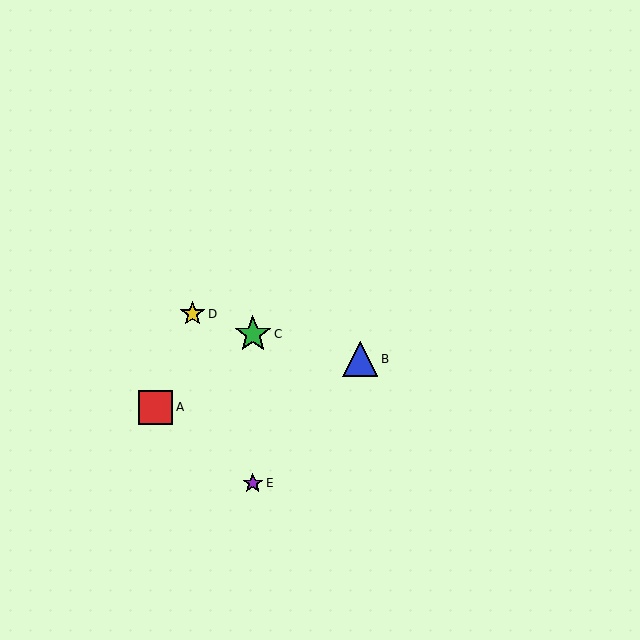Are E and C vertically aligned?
Yes, both are at x≈253.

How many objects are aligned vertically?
2 objects (C, E) are aligned vertically.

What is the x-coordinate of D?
Object D is at x≈193.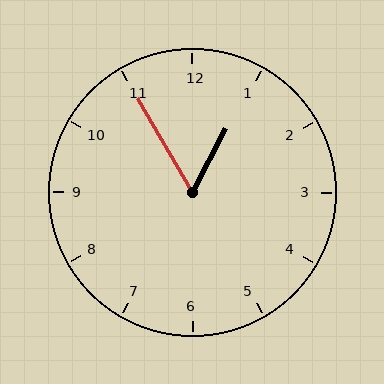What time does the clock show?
12:55.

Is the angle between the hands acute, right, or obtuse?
It is acute.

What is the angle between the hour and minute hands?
Approximately 58 degrees.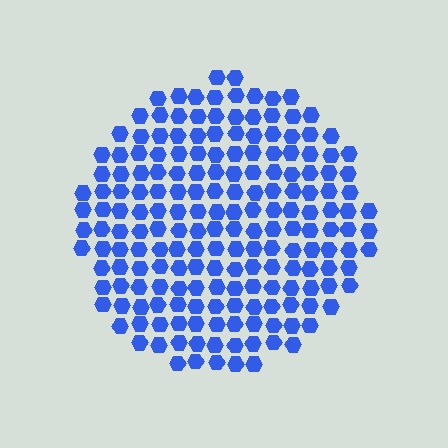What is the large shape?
The large shape is a circle.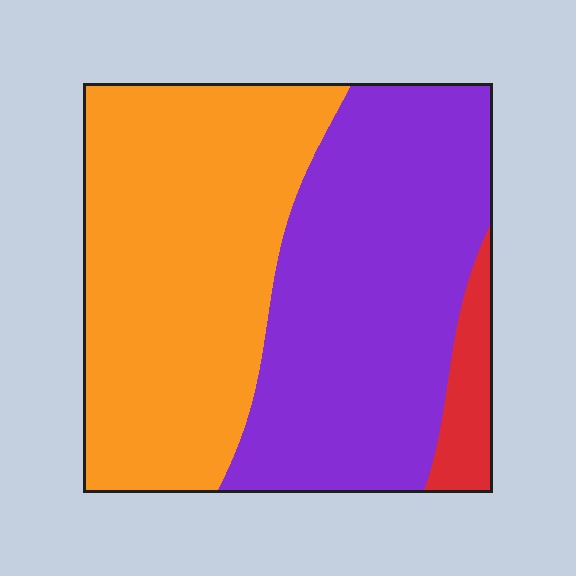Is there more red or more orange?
Orange.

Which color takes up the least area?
Red, at roughly 5%.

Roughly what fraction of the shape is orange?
Orange takes up between a third and a half of the shape.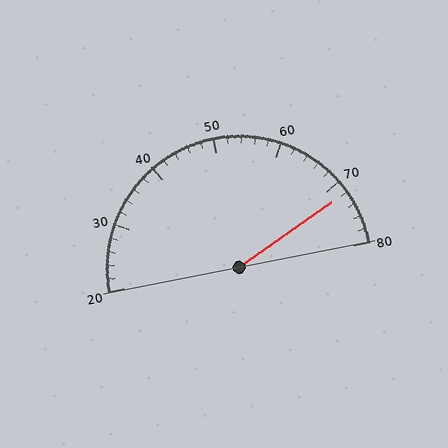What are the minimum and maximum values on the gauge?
The gauge ranges from 20 to 80.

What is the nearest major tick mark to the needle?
The nearest major tick mark is 70.